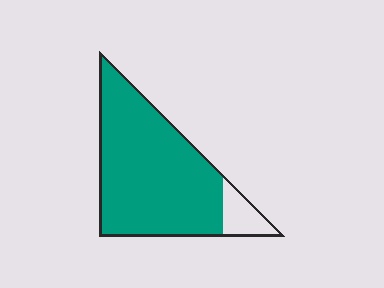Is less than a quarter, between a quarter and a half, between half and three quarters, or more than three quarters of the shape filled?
More than three quarters.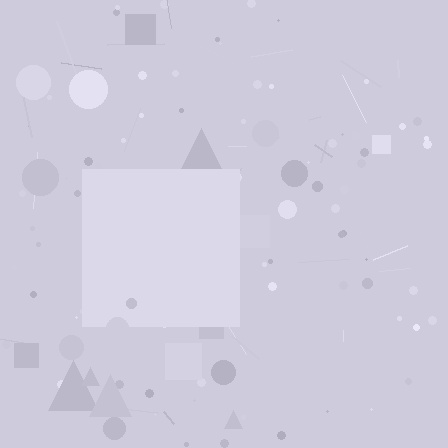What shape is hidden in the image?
A square is hidden in the image.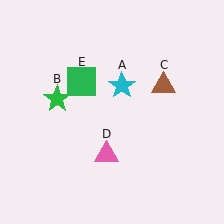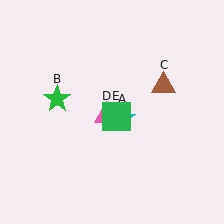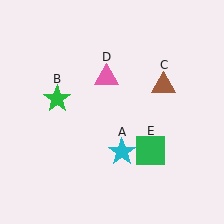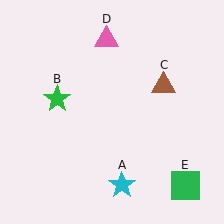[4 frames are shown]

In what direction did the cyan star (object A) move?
The cyan star (object A) moved down.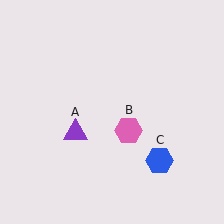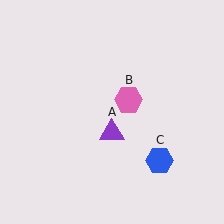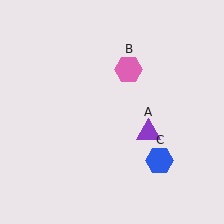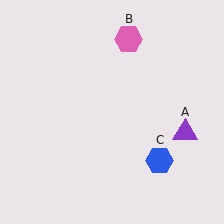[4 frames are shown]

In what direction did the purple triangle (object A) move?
The purple triangle (object A) moved right.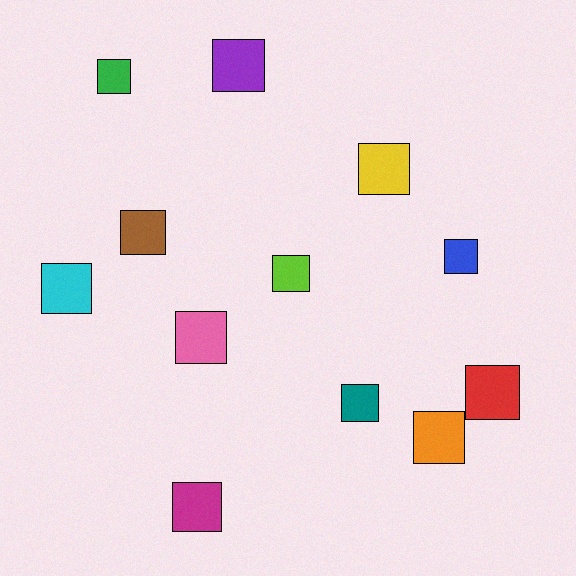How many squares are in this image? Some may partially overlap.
There are 12 squares.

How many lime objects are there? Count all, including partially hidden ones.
There is 1 lime object.